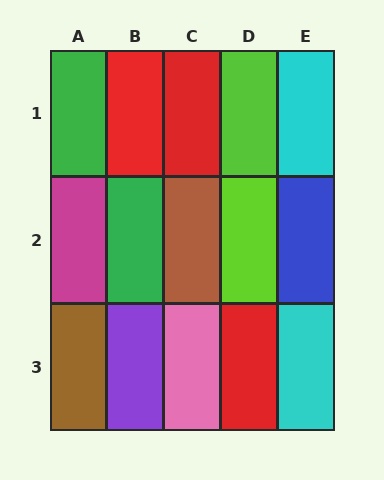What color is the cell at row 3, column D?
Red.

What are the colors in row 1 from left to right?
Green, red, red, lime, cyan.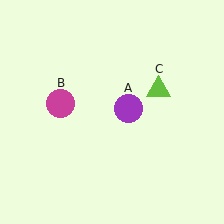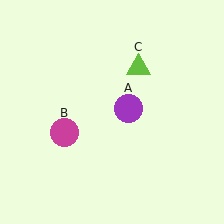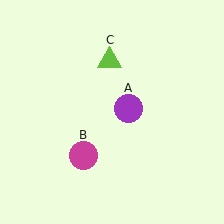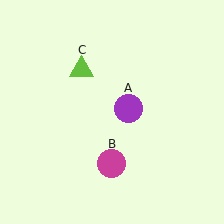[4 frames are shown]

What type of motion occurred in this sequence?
The magenta circle (object B), lime triangle (object C) rotated counterclockwise around the center of the scene.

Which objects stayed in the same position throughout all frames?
Purple circle (object A) remained stationary.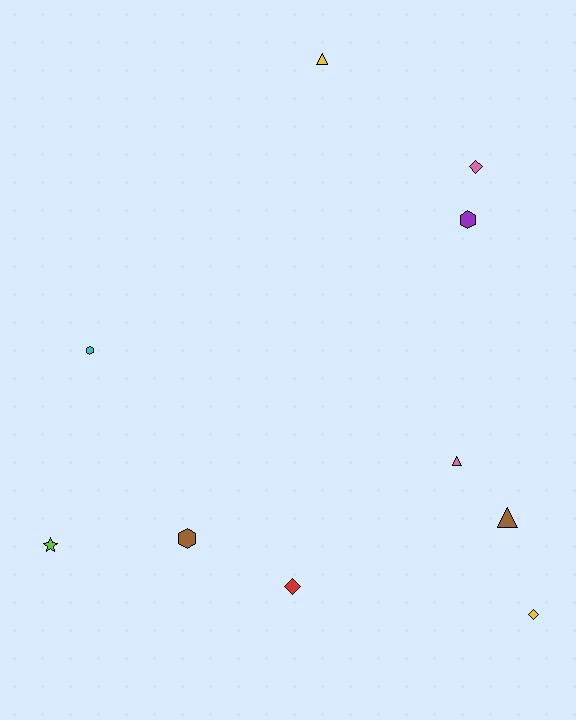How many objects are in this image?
There are 10 objects.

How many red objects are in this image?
There is 1 red object.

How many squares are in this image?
There are no squares.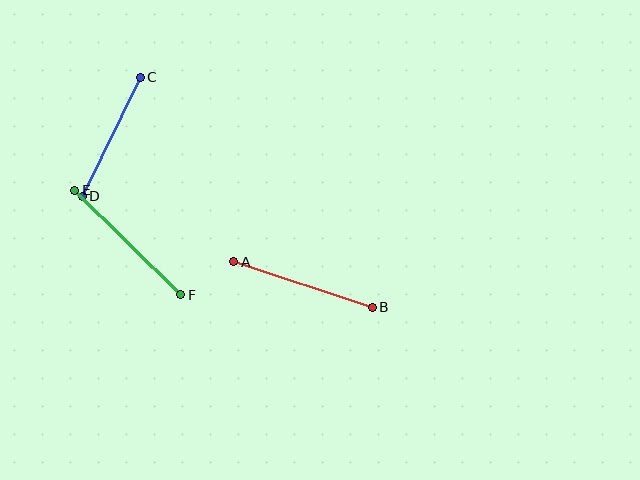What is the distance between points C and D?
The distance is approximately 132 pixels.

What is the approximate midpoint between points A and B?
The midpoint is at approximately (303, 284) pixels.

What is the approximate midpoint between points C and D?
The midpoint is at approximately (111, 137) pixels.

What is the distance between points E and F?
The distance is approximately 149 pixels.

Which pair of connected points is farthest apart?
Points E and F are farthest apart.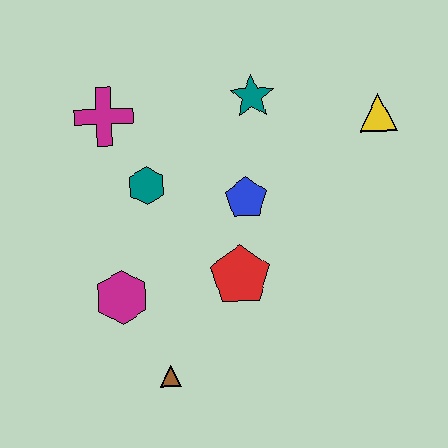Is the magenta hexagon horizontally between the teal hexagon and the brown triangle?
No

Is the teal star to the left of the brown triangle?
No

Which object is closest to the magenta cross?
The teal hexagon is closest to the magenta cross.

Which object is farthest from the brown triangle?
The yellow triangle is farthest from the brown triangle.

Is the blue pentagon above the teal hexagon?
No